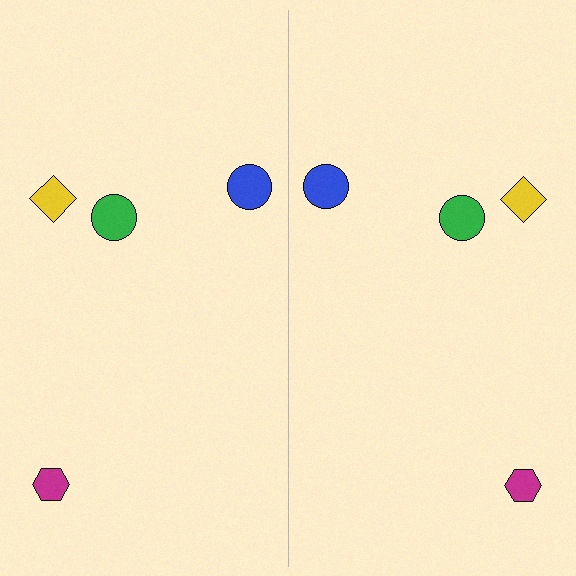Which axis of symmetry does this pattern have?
The pattern has a vertical axis of symmetry running through the center of the image.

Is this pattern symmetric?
Yes, this pattern has bilateral (reflection) symmetry.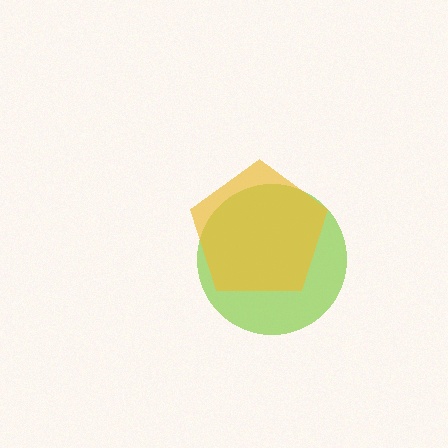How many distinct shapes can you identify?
There are 2 distinct shapes: a lime circle, a yellow pentagon.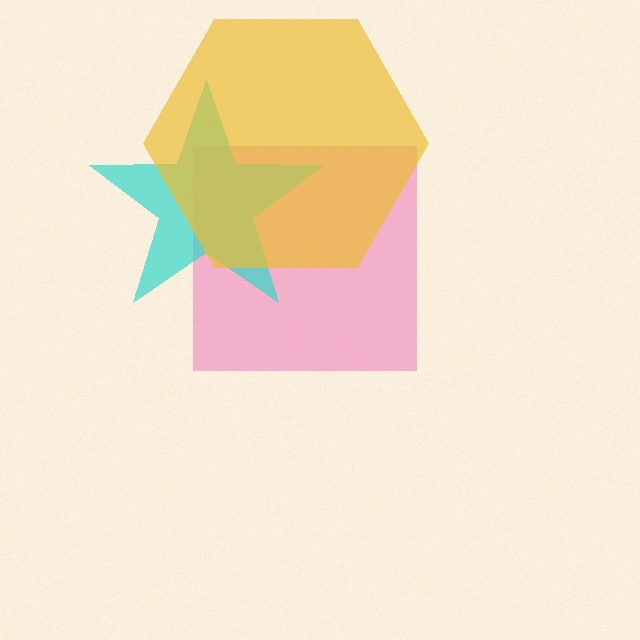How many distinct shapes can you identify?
There are 3 distinct shapes: a pink square, a cyan star, a yellow hexagon.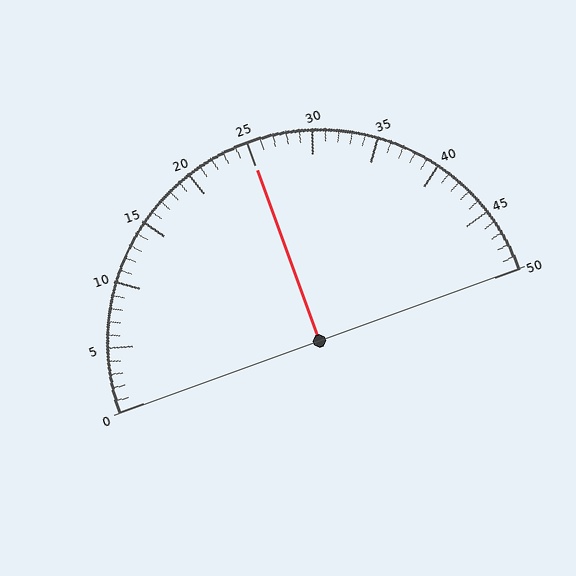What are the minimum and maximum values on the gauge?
The gauge ranges from 0 to 50.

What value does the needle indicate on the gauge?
The needle indicates approximately 25.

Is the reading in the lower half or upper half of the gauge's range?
The reading is in the upper half of the range (0 to 50).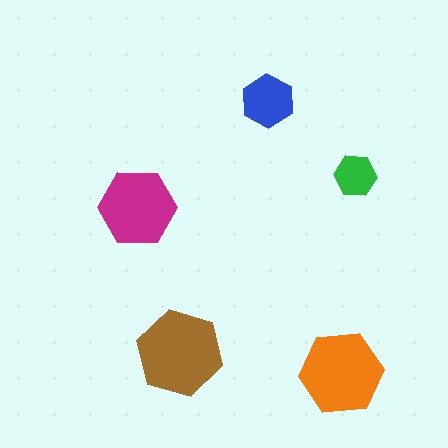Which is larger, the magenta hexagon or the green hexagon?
The magenta one.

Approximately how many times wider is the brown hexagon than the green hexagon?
About 2 times wider.